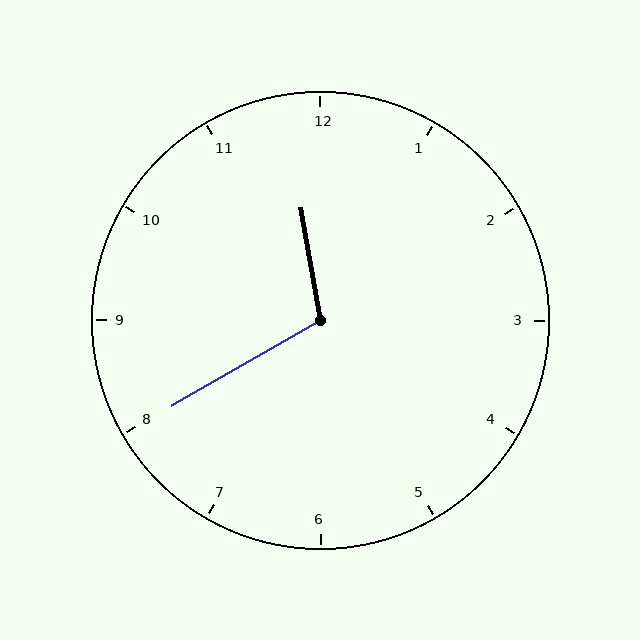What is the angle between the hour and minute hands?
Approximately 110 degrees.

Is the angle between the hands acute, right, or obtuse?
It is obtuse.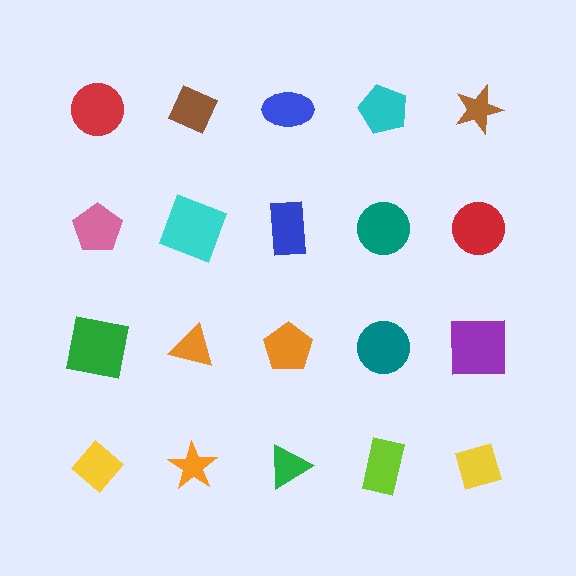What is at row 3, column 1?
A green square.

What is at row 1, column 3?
A blue ellipse.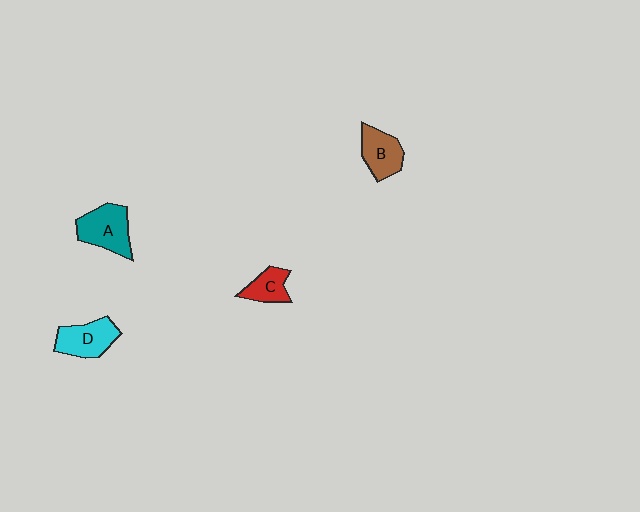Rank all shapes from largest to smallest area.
From largest to smallest: A (teal), D (cyan), B (brown), C (red).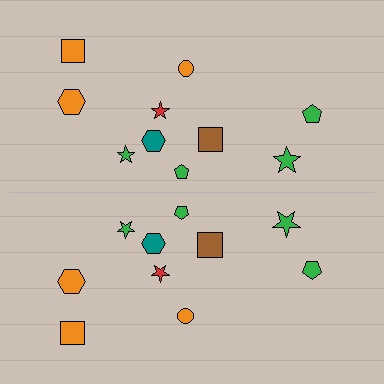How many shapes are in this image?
There are 20 shapes in this image.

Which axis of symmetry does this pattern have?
The pattern has a horizontal axis of symmetry running through the center of the image.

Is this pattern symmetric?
Yes, this pattern has bilateral (reflection) symmetry.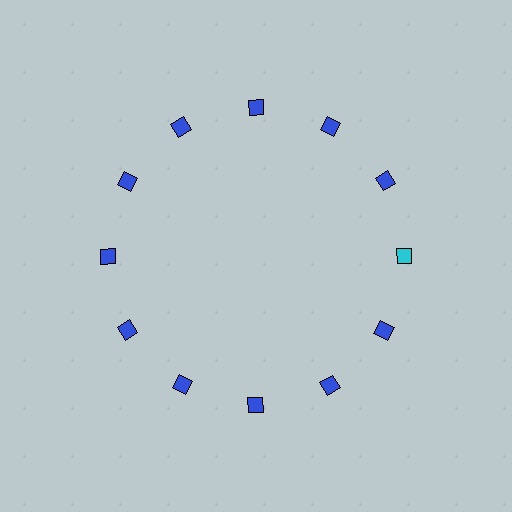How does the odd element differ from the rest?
It has a different color: cyan instead of blue.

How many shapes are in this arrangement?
There are 12 shapes arranged in a ring pattern.